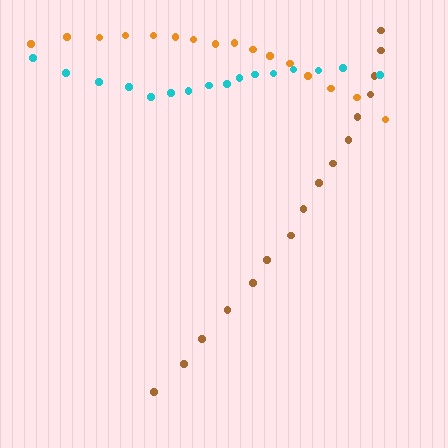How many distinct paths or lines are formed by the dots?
There are 3 distinct paths.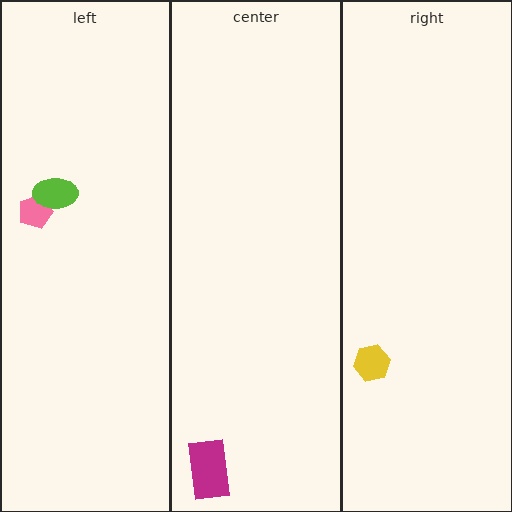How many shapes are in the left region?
2.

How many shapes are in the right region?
1.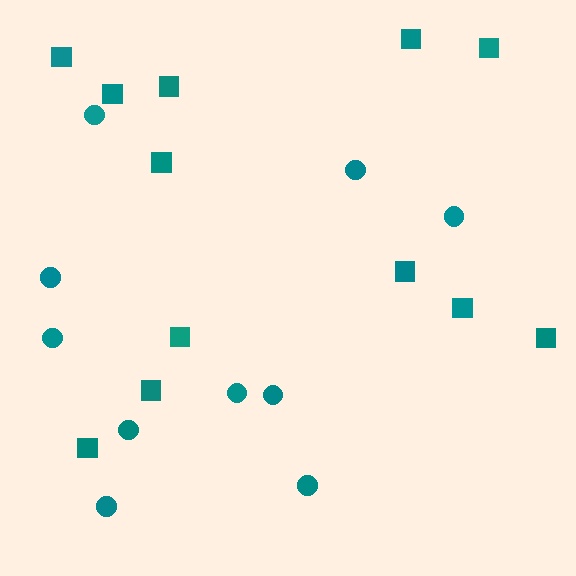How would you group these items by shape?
There are 2 groups: one group of squares (12) and one group of circles (10).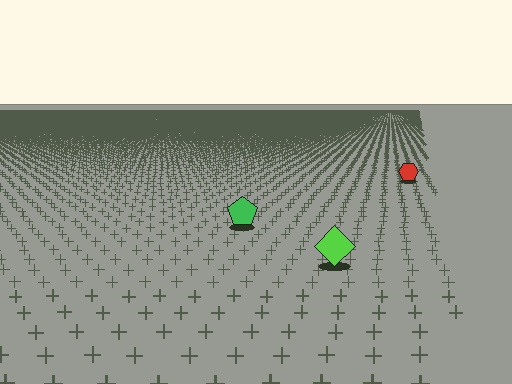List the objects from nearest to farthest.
From nearest to farthest: the lime diamond, the green pentagon, the red hexagon.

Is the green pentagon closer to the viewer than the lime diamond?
No. The lime diamond is closer — you can tell from the texture gradient: the ground texture is coarser near it.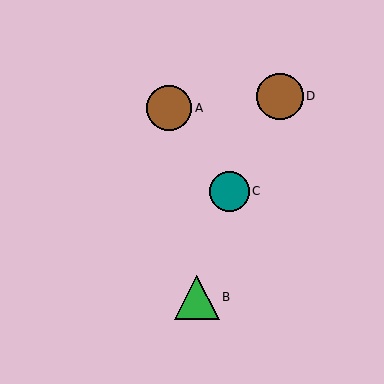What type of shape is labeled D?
Shape D is a brown circle.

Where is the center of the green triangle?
The center of the green triangle is at (197, 297).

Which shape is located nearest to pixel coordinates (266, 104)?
The brown circle (labeled D) at (280, 96) is nearest to that location.